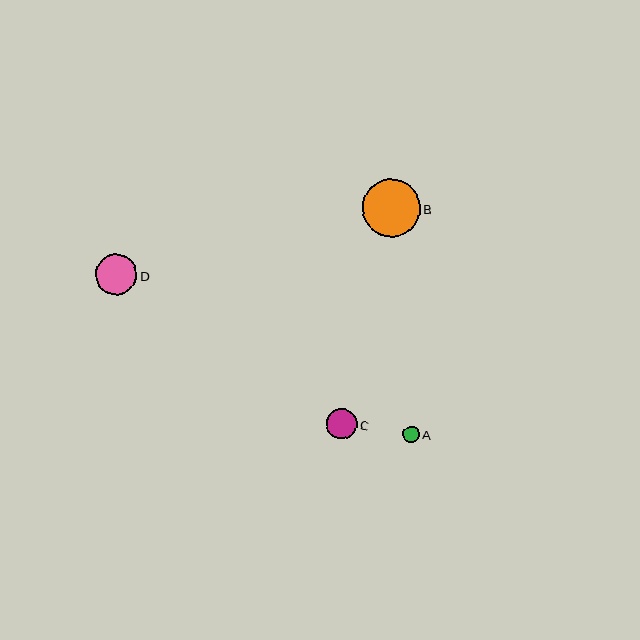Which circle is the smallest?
Circle A is the smallest with a size of approximately 16 pixels.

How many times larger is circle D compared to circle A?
Circle D is approximately 2.6 times the size of circle A.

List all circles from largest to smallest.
From largest to smallest: B, D, C, A.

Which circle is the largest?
Circle B is the largest with a size of approximately 58 pixels.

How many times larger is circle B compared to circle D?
Circle B is approximately 1.4 times the size of circle D.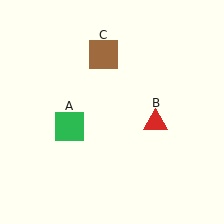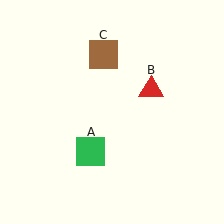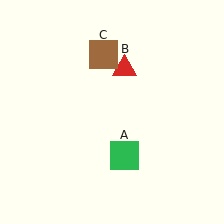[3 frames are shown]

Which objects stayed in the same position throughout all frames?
Brown square (object C) remained stationary.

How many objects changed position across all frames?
2 objects changed position: green square (object A), red triangle (object B).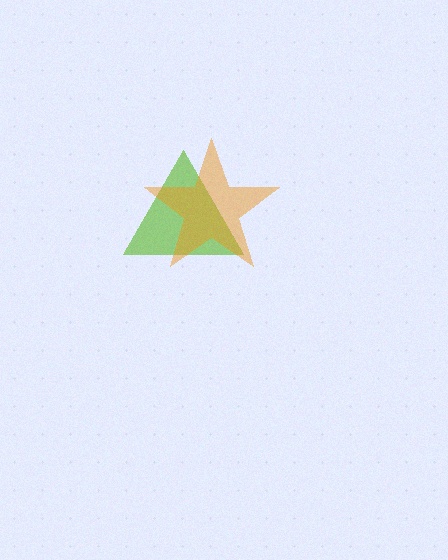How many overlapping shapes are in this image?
There are 2 overlapping shapes in the image.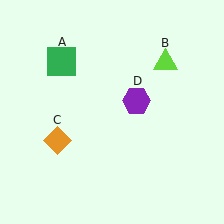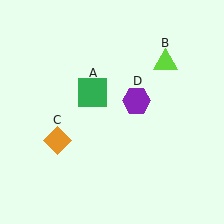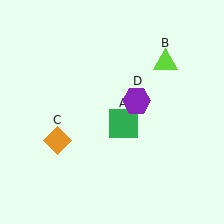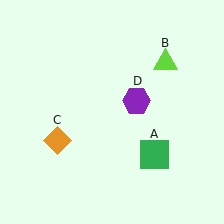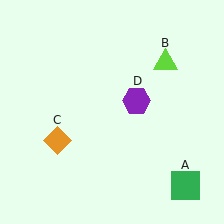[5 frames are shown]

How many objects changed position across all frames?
1 object changed position: green square (object A).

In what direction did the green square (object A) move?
The green square (object A) moved down and to the right.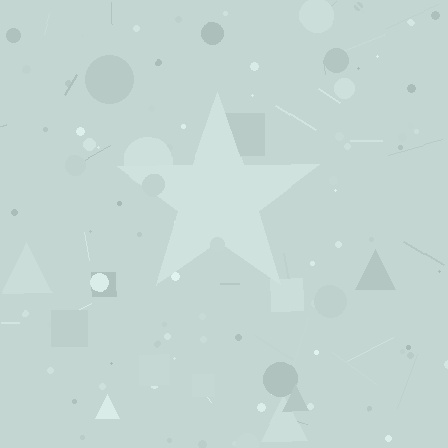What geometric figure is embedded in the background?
A star is embedded in the background.